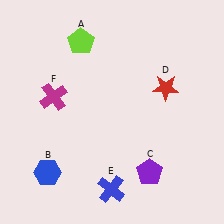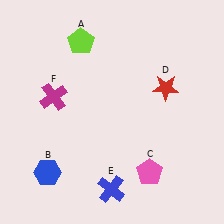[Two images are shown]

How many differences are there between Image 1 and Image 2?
There is 1 difference between the two images.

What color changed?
The pentagon (C) changed from purple in Image 1 to pink in Image 2.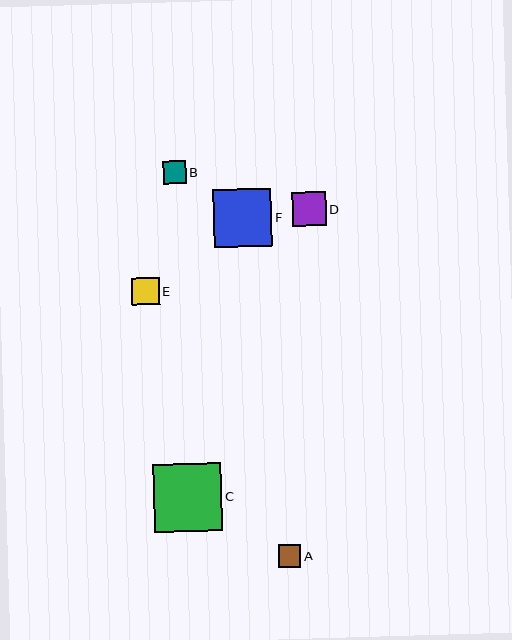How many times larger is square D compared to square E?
Square D is approximately 1.2 times the size of square E.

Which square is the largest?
Square C is the largest with a size of approximately 69 pixels.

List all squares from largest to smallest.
From largest to smallest: C, F, D, E, B, A.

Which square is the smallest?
Square A is the smallest with a size of approximately 22 pixels.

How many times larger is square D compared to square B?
Square D is approximately 1.5 times the size of square B.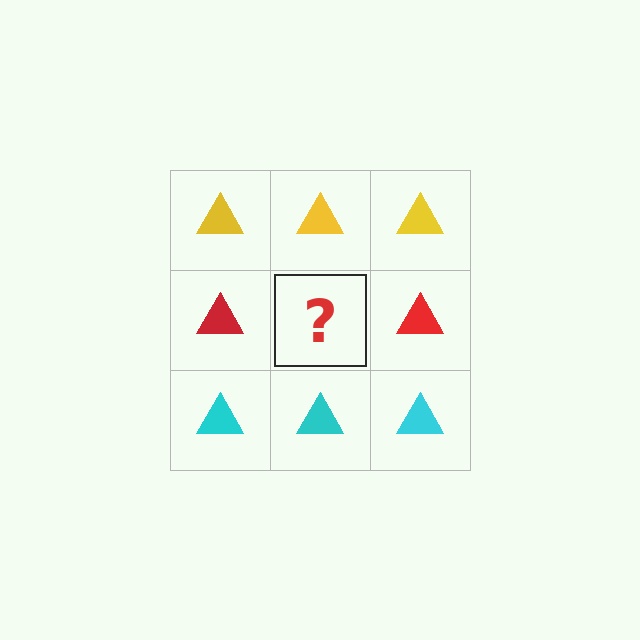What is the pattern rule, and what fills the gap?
The rule is that each row has a consistent color. The gap should be filled with a red triangle.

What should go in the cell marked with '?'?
The missing cell should contain a red triangle.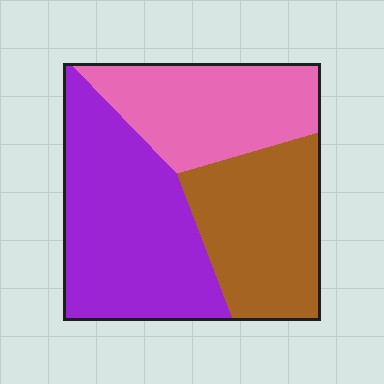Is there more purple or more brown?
Purple.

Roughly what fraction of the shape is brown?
Brown covers 30% of the shape.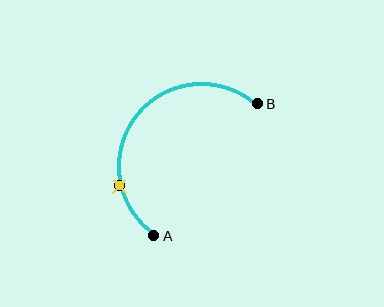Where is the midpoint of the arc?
The arc midpoint is the point on the curve farthest from the straight line joining A and B. It sits above and to the left of that line.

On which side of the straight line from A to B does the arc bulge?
The arc bulges above and to the left of the straight line connecting A and B.